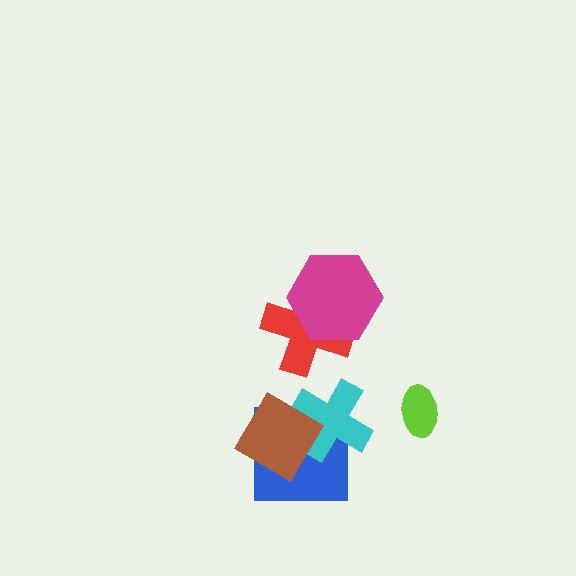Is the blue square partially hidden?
Yes, it is partially covered by another shape.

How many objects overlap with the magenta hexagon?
1 object overlaps with the magenta hexagon.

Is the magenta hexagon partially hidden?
No, no other shape covers it.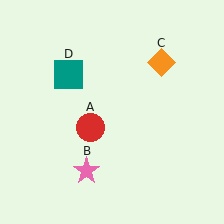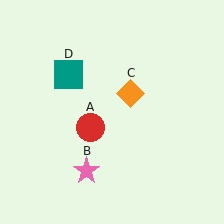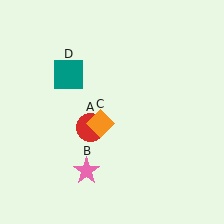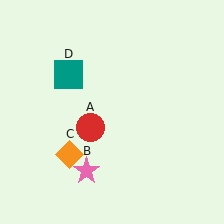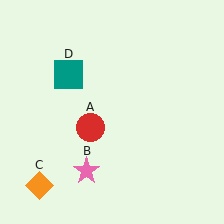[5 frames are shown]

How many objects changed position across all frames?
1 object changed position: orange diamond (object C).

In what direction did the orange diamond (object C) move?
The orange diamond (object C) moved down and to the left.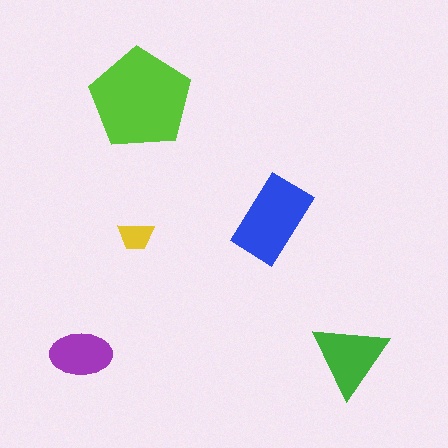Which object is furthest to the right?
The green triangle is rightmost.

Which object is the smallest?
The yellow trapezoid.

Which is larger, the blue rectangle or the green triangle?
The blue rectangle.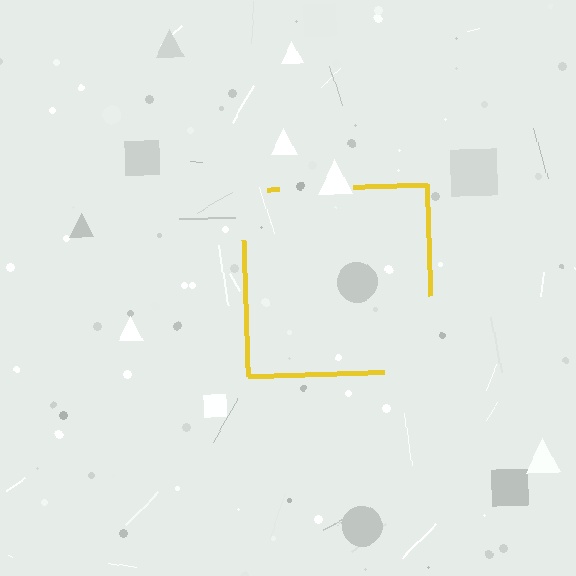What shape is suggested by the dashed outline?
The dashed outline suggests a square.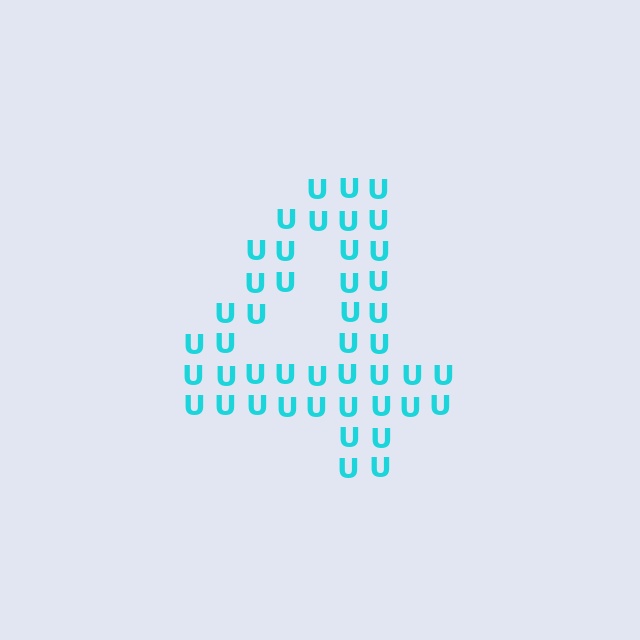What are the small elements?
The small elements are letter U's.